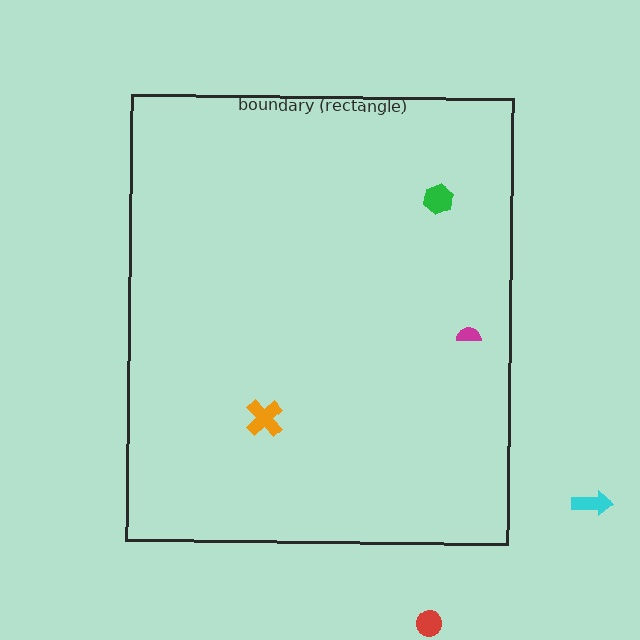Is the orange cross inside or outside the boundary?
Inside.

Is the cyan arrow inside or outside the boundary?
Outside.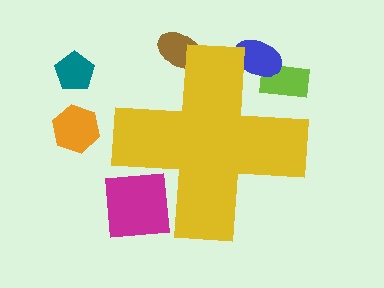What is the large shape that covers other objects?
A yellow cross.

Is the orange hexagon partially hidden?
No, the orange hexagon is fully visible.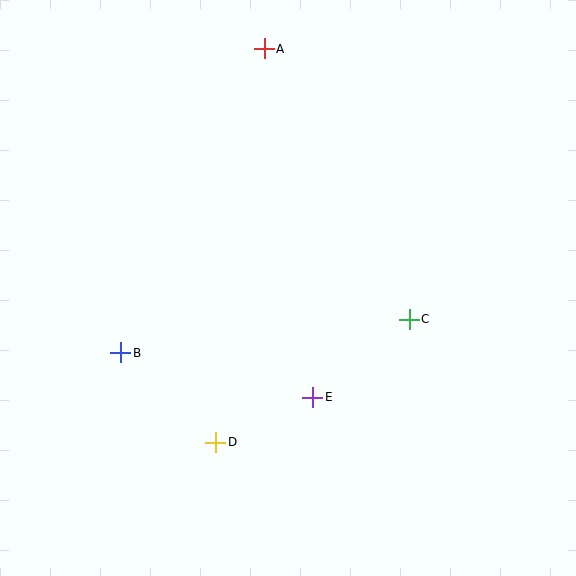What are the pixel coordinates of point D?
Point D is at (216, 442).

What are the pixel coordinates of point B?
Point B is at (121, 353).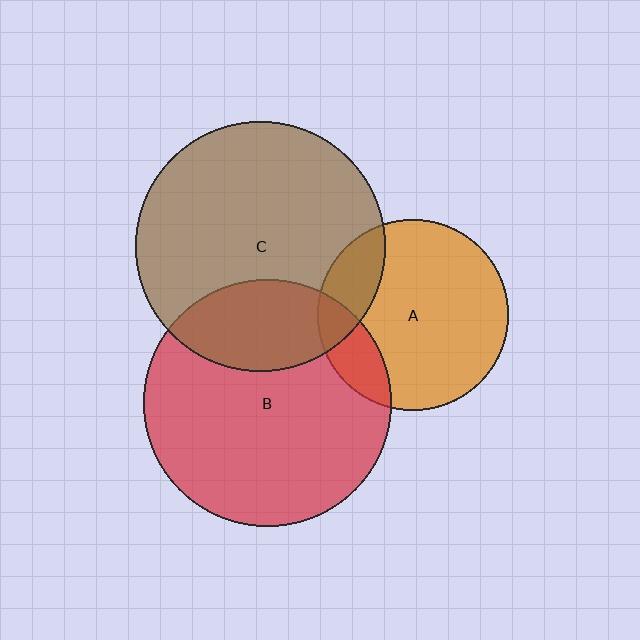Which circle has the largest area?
Circle C (brown).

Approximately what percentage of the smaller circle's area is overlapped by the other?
Approximately 25%.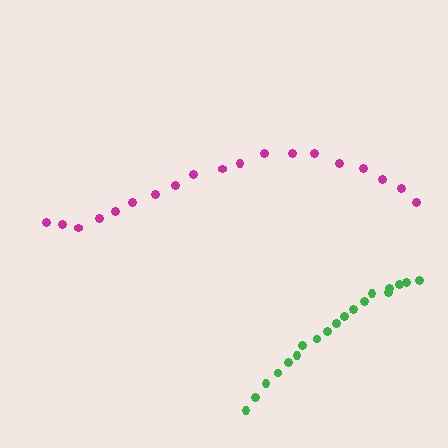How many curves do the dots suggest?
There are 2 distinct paths.